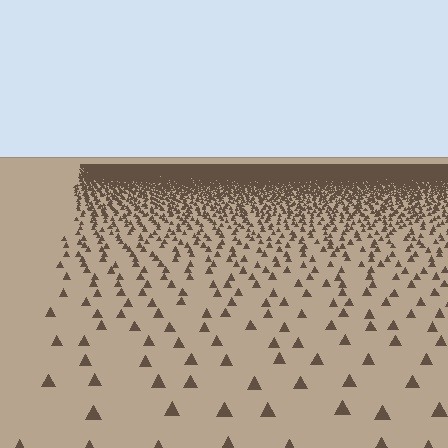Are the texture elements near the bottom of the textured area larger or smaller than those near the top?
Larger. Near the bottom, elements are closer to the viewer and appear at a bigger on-screen size.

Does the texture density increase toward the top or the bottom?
Density increases toward the top.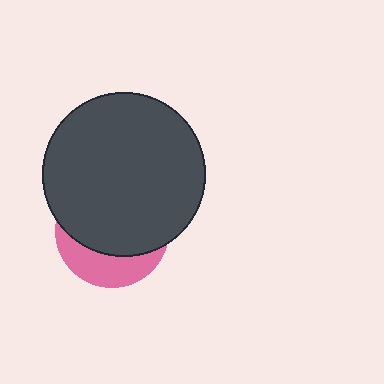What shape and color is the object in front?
The object in front is a dark gray circle.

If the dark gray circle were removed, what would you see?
You would see the complete pink circle.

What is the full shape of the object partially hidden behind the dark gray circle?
The partially hidden object is a pink circle.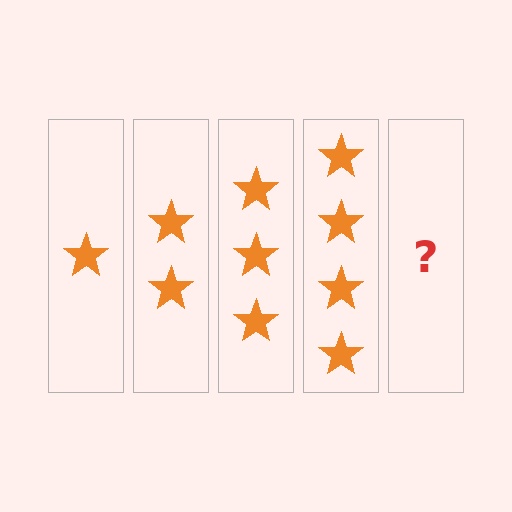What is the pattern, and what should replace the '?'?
The pattern is that each step adds one more star. The '?' should be 5 stars.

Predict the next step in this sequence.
The next step is 5 stars.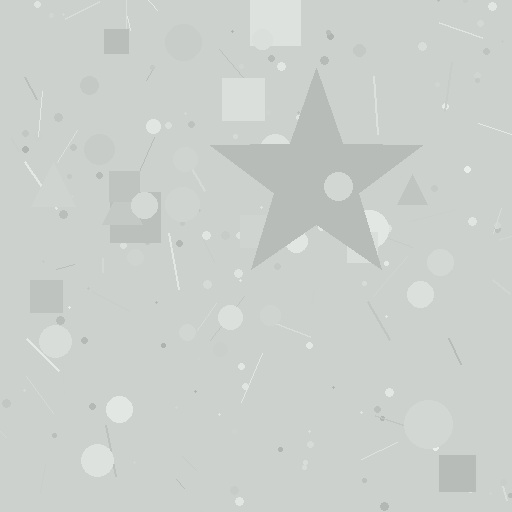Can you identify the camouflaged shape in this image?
The camouflaged shape is a star.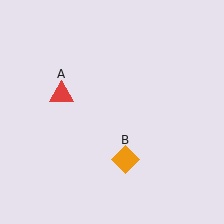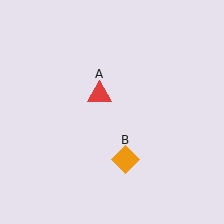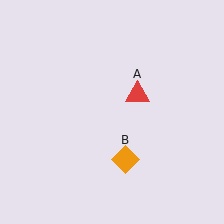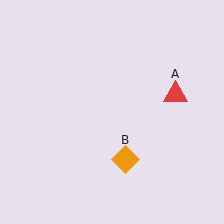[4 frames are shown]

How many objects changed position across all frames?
1 object changed position: red triangle (object A).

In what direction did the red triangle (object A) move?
The red triangle (object A) moved right.